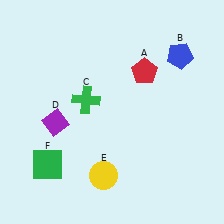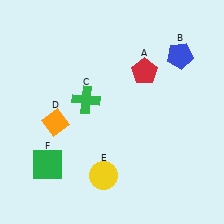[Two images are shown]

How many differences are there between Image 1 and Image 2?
There is 1 difference between the two images.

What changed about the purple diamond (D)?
In Image 1, D is purple. In Image 2, it changed to orange.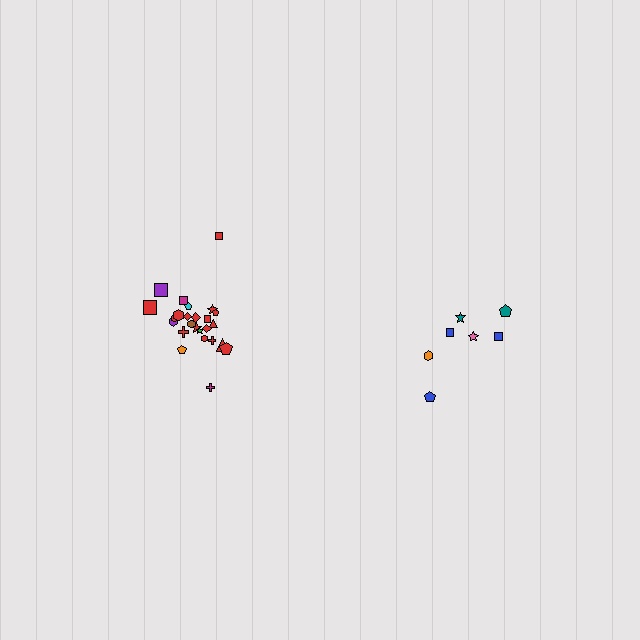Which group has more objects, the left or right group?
The left group.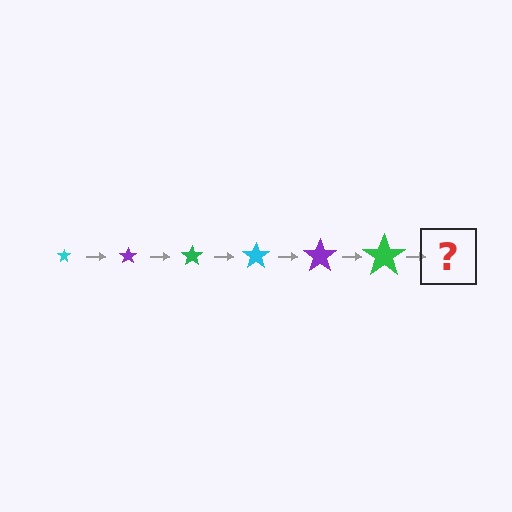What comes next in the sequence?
The next element should be a cyan star, larger than the previous one.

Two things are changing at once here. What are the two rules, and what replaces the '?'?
The two rules are that the star grows larger each step and the color cycles through cyan, purple, and green. The '?' should be a cyan star, larger than the previous one.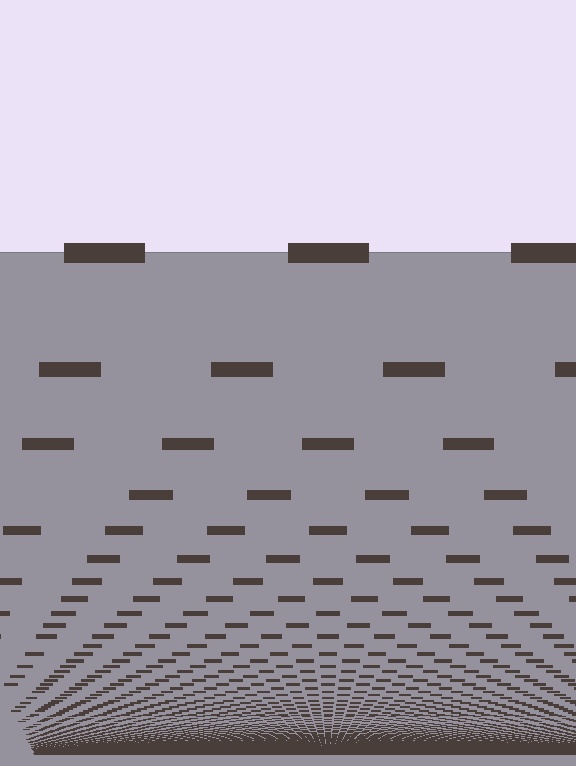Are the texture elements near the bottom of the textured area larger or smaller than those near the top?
Smaller. The gradient is inverted — elements near the bottom are smaller and denser.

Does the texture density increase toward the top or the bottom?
Density increases toward the bottom.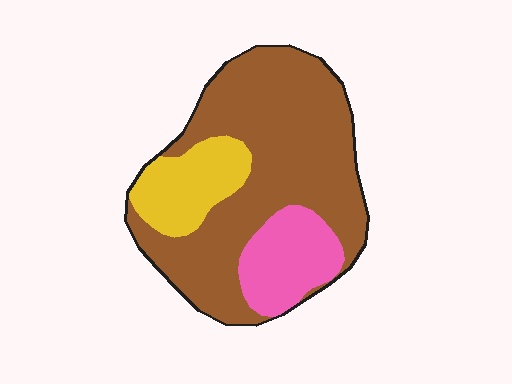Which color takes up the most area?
Brown, at roughly 65%.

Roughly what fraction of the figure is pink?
Pink covers about 15% of the figure.